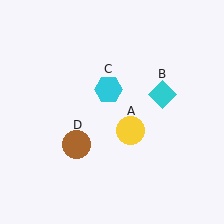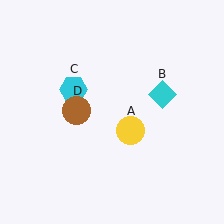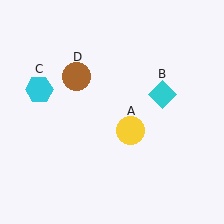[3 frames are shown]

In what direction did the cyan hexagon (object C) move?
The cyan hexagon (object C) moved left.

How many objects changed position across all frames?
2 objects changed position: cyan hexagon (object C), brown circle (object D).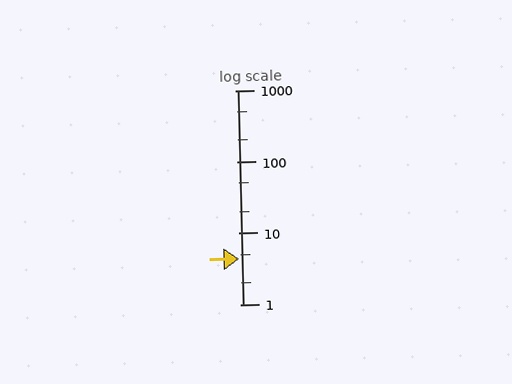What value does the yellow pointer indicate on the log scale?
The pointer indicates approximately 4.4.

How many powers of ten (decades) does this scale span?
The scale spans 3 decades, from 1 to 1000.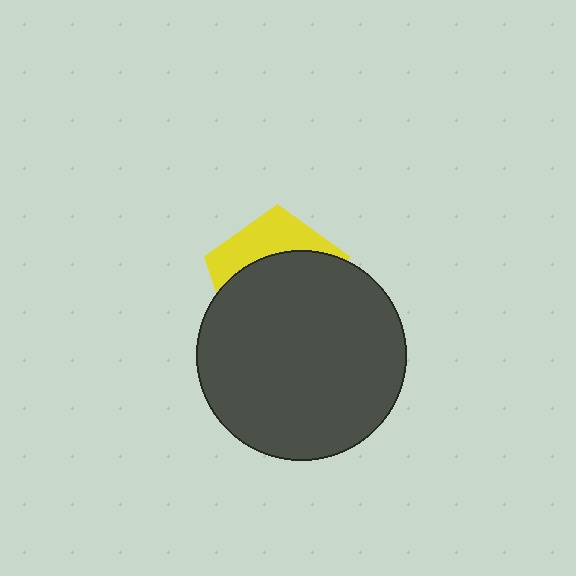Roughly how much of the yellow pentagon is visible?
A small part of it is visible (roughly 32%).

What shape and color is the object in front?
The object in front is a dark gray circle.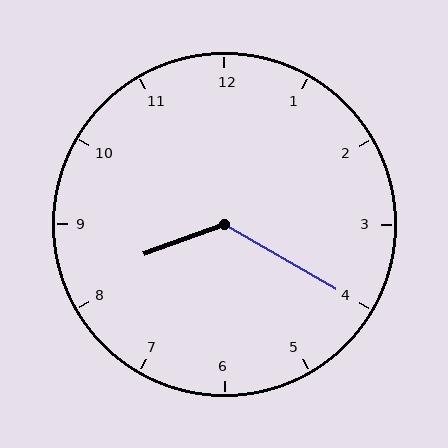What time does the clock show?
8:20.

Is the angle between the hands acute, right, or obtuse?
It is obtuse.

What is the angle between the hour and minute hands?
Approximately 130 degrees.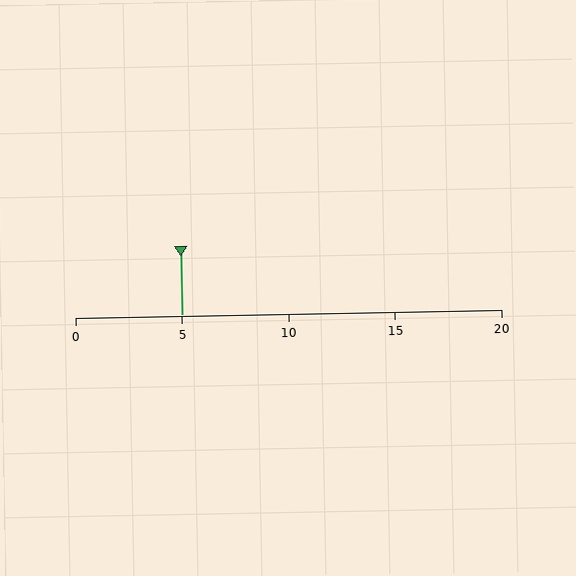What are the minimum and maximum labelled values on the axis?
The axis runs from 0 to 20.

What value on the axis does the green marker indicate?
The marker indicates approximately 5.